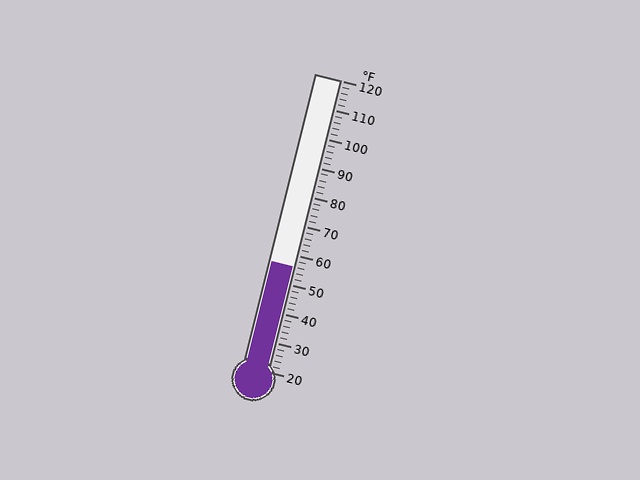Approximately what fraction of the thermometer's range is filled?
The thermometer is filled to approximately 35% of its range.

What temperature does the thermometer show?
The thermometer shows approximately 56°F.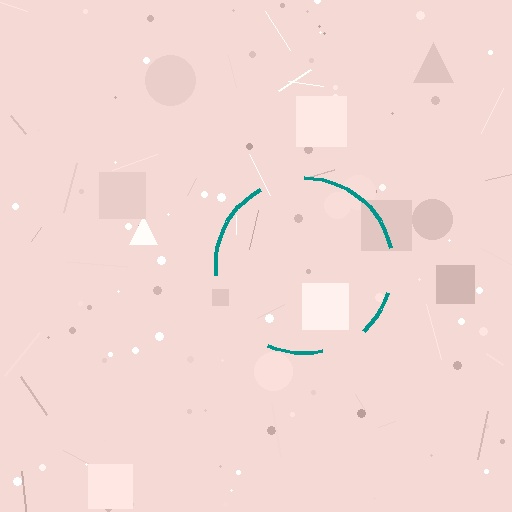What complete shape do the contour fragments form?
The contour fragments form a circle.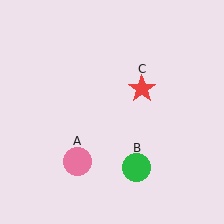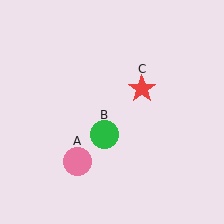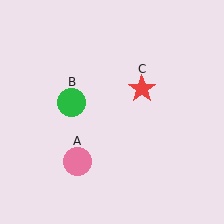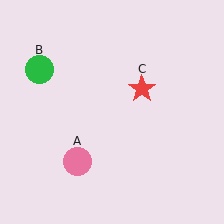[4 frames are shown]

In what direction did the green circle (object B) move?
The green circle (object B) moved up and to the left.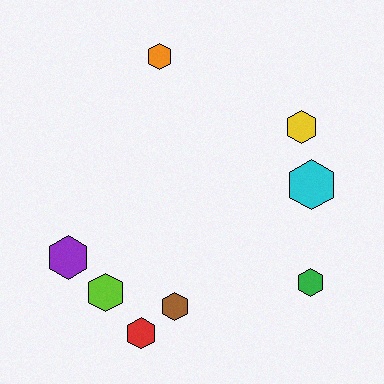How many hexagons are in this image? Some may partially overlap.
There are 8 hexagons.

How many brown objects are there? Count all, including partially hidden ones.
There is 1 brown object.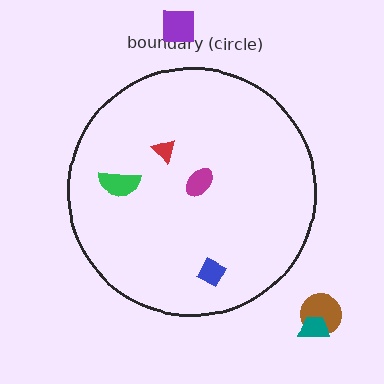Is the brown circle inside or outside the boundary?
Outside.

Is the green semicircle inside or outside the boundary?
Inside.